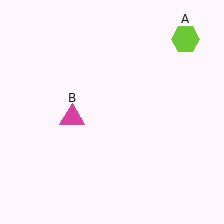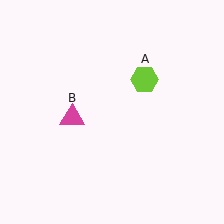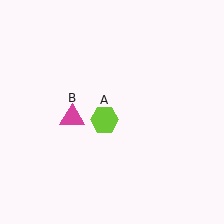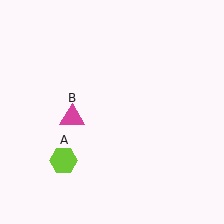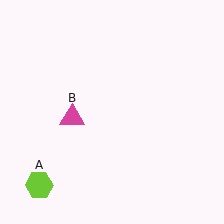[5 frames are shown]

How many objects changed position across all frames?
1 object changed position: lime hexagon (object A).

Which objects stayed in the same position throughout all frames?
Magenta triangle (object B) remained stationary.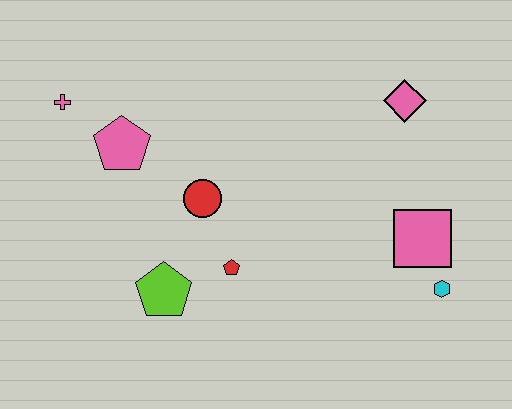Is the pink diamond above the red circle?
Yes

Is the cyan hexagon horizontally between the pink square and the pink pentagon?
No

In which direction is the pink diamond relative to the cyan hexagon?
The pink diamond is above the cyan hexagon.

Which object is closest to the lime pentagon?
The red pentagon is closest to the lime pentagon.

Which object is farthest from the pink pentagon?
The cyan hexagon is farthest from the pink pentagon.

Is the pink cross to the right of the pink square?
No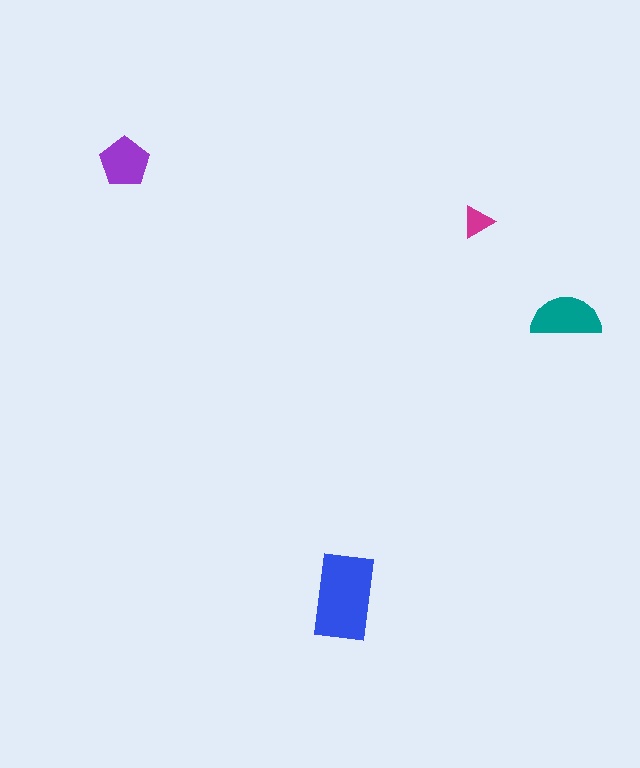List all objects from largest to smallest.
The blue rectangle, the teal semicircle, the purple pentagon, the magenta triangle.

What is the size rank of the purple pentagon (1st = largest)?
3rd.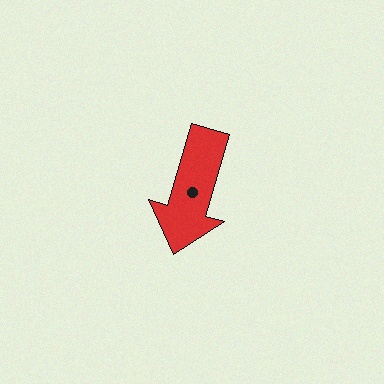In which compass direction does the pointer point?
South.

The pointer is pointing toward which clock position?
Roughly 7 o'clock.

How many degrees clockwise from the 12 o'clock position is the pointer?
Approximately 196 degrees.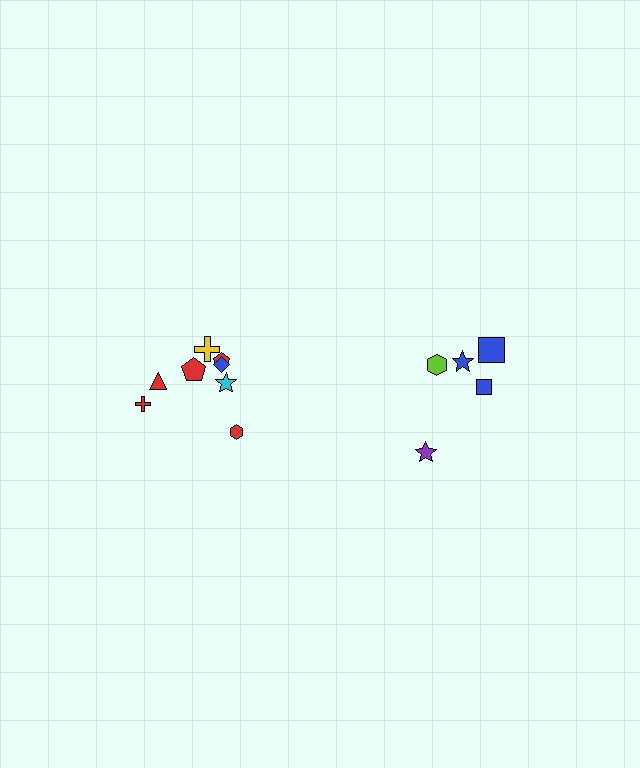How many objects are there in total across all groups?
There are 13 objects.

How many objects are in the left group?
There are 8 objects.